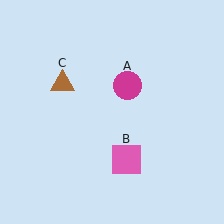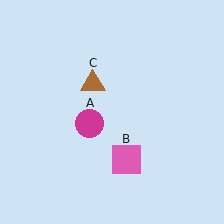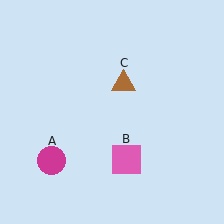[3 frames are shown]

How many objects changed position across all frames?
2 objects changed position: magenta circle (object A), brown triangle (object C).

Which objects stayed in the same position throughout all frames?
Pink square (object B) remained stationary.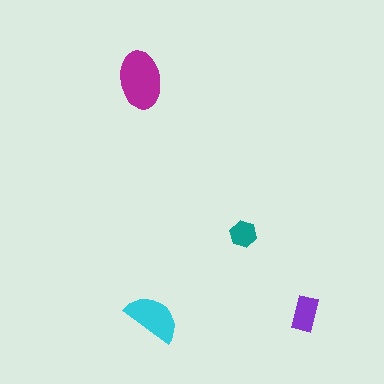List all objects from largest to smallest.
The magenta ellipse, the cyan semicircle, the purple rectangle, the teal hexagon.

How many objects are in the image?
There are 4 objects in the image.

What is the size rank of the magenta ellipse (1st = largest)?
1st.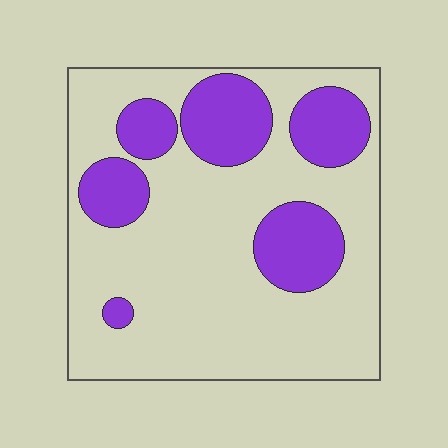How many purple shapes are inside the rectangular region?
6.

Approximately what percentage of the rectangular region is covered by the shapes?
Approximately 25%.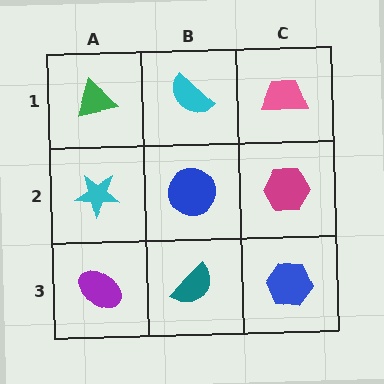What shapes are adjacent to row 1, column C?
A magenta hexagon (row 2, column C), a cyan semicircle (row 1, column B).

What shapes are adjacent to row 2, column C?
A pink trapezoid (row 1, column C), a blue hexagon (row 3, column C), a blue circle (row 2, column B).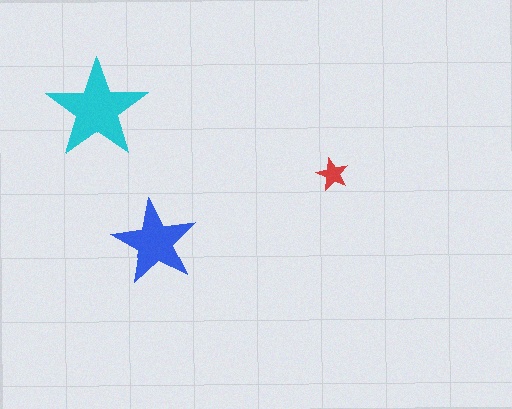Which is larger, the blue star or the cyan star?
The cyan one.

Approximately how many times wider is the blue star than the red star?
About 2.5 times wider.